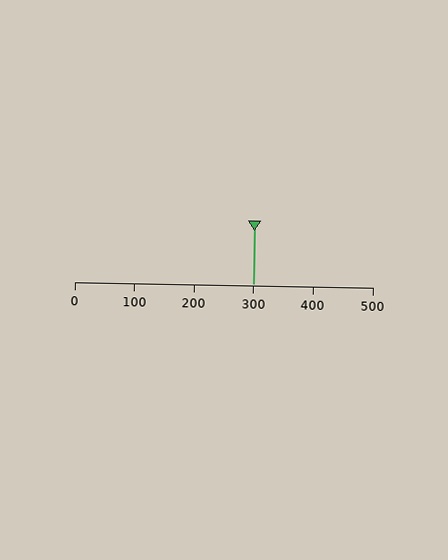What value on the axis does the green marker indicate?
The marker indicates approximately 300.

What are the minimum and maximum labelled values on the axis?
The axis runs from 0 to 500.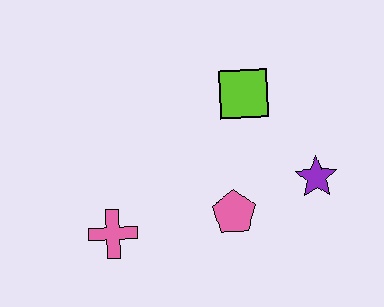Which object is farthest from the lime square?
The pink cross is farthest from the lime square.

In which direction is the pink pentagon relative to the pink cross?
The pink pentagon is to the right of the pink cross.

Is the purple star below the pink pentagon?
No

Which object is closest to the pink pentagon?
The purple star is closest to the pink pentagon.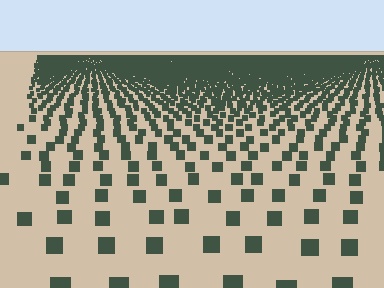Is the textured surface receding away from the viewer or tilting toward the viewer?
The surface is receding away from the viewer. Texture elements get smaller and denser toward the top.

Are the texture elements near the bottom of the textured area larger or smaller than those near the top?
Larger. Near the bottom, elements are closer to the viewer and appear at a bigger on-screen size.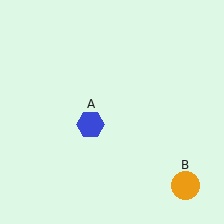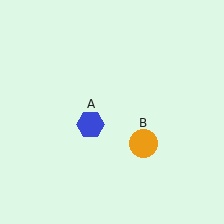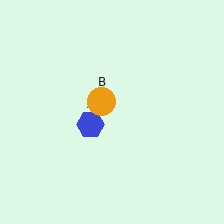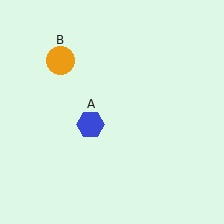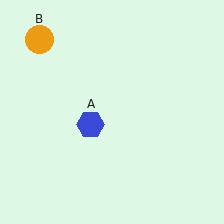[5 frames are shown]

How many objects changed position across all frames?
1 object changed position: orange circle (object B).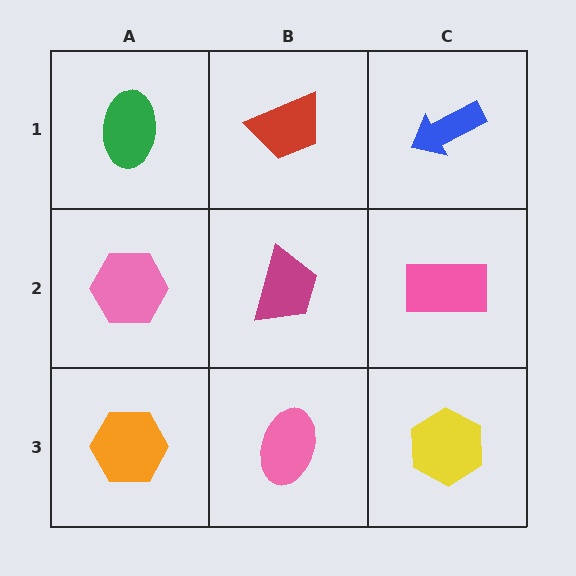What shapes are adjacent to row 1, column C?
A pink rectangle (row 2, column C), a red trapezoid (row 1, column B).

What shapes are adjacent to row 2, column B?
A red trapezoid (row 1, column B), a pink ellipse (row 3, column B), a pink hexagon (row 2, column A), a pink rectangle (row 2, column C).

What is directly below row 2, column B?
A pink ellipse.